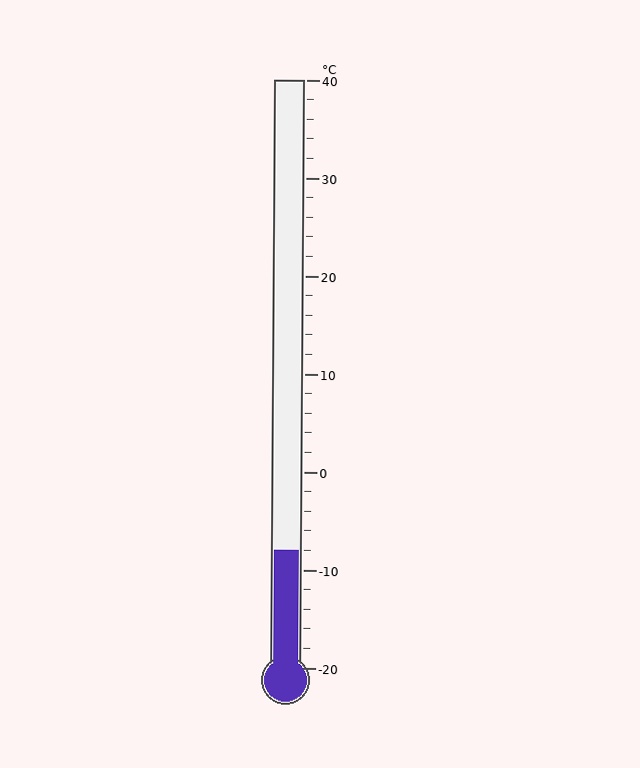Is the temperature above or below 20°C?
The temperature is below 20°C.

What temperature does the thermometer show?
The thermometer shows approximately -8°C.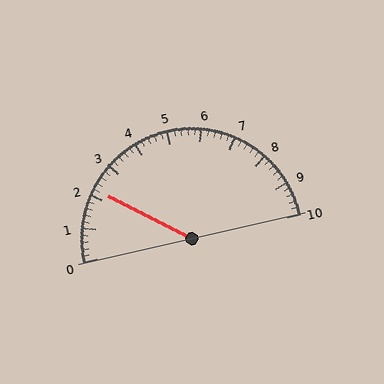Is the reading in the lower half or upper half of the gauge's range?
The reading is in the lower half of the range (0 to 10).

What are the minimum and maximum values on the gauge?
The gauge ranges from 0 to 10.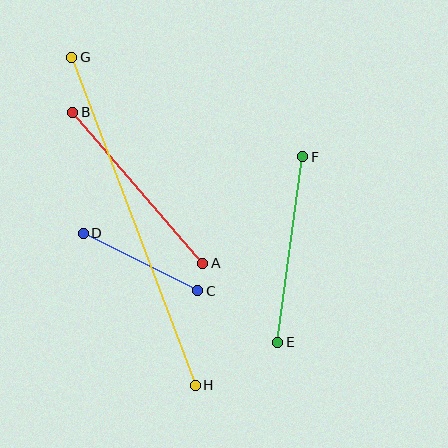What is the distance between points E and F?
The distance is approximately 187 pixels.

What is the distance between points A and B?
The distance is approximately 199 pixels.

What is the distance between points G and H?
The distance is approximately 350 pixels.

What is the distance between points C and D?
The distance is approximately 128 pixels.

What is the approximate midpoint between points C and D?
The midpoint is at approximately (141, 262) pixels.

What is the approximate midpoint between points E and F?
The midpoint is at approximately (290, 249) pixels.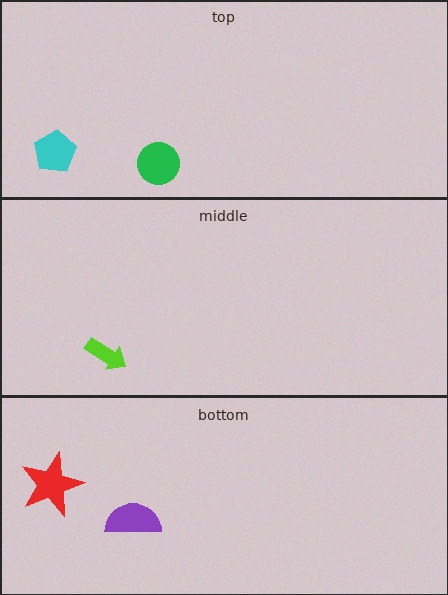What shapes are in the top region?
The green circle, the cyan pentagon.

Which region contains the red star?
The bottom region.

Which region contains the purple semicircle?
The bottom region.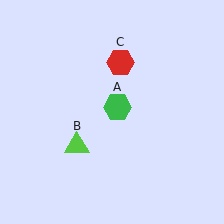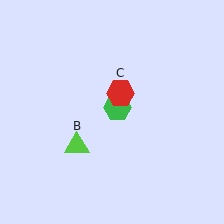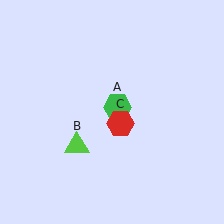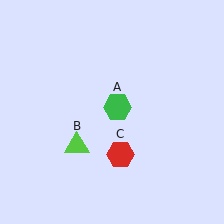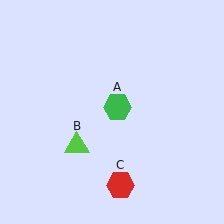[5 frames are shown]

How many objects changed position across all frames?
1 object changed position: red hexagon (object C).